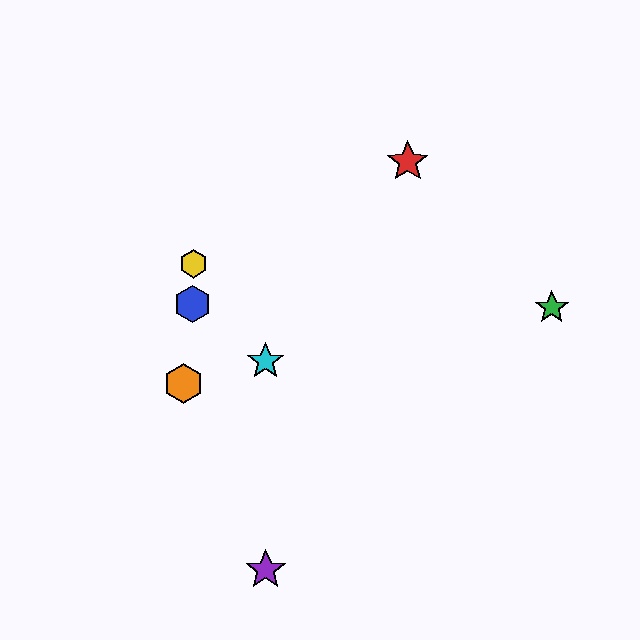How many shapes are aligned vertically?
2 shapes (the purple star, the cyan star) are aligned vertically.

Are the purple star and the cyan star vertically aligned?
Yes, both are at x≈266.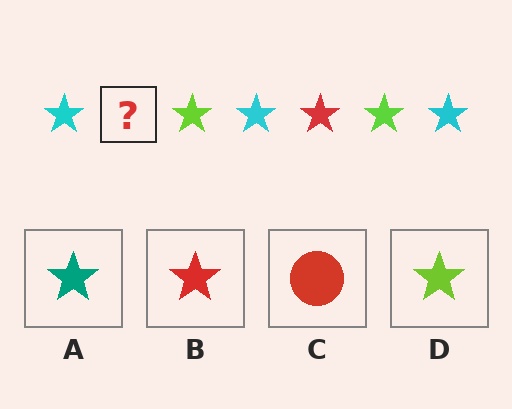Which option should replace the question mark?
Option B.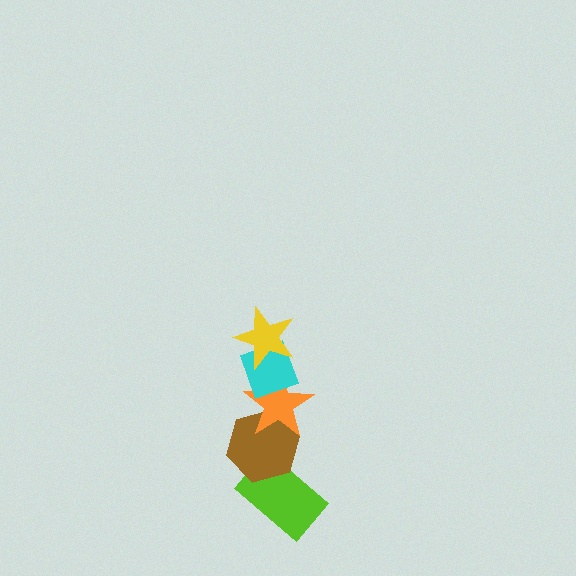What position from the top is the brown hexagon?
The brown hexagon is 4th from the top.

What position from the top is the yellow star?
The yellow star is 1st from the top.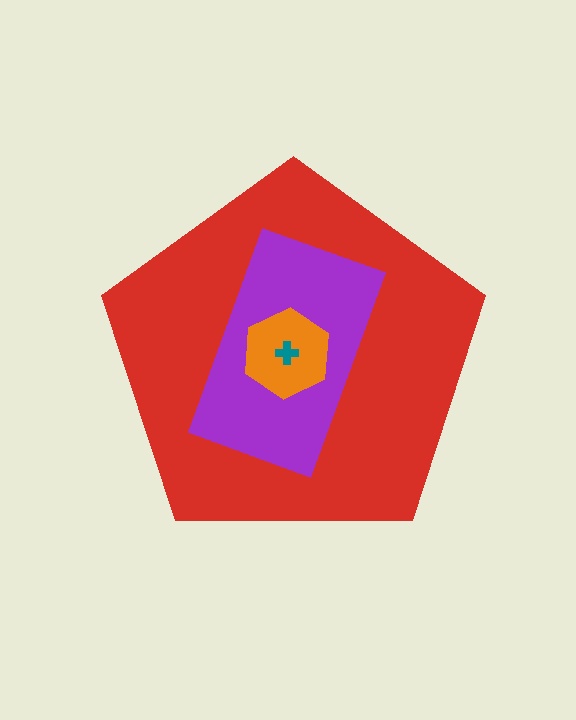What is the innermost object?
The teal cross.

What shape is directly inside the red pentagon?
The purple rectangle.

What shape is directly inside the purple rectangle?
The orange hexagon.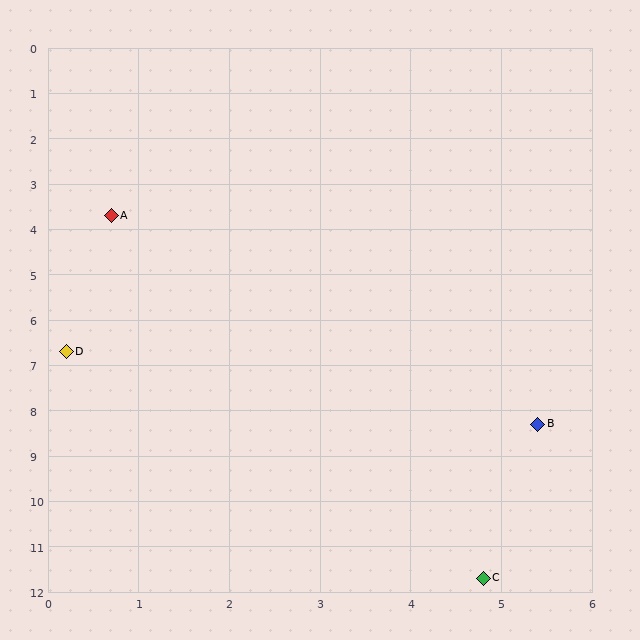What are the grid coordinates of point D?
Point D is at approximately (0.2, 6.7).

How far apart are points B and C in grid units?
Points B and C are about 3.5 grid units apart.